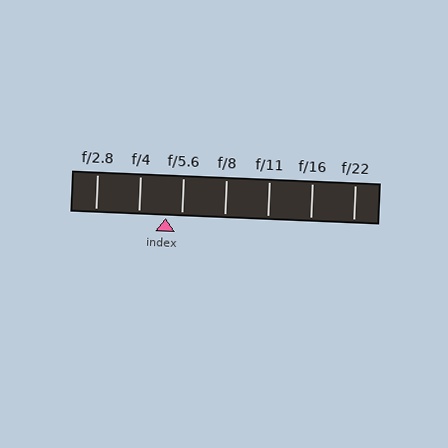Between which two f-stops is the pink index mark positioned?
The index mark is between f/4 and f/5.6.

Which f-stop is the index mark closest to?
The index mark is closest to f/5.6.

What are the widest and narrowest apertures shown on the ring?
The widest aperture shown is f/2.8 and the narrowest is f/22.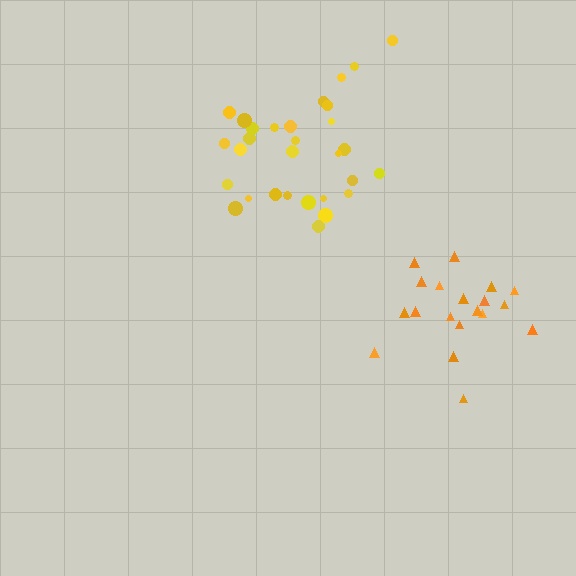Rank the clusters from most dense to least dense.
orange, yellow.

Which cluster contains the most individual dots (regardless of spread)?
Yellow (30).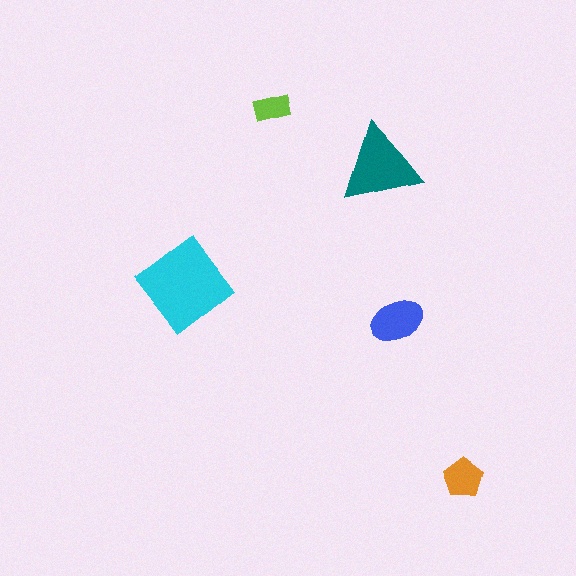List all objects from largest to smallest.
The cyan diamond, the teal triangle, the blue ellipse, the orange pentagon, the lime rectangle.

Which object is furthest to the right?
The orange pentagon is rightmost.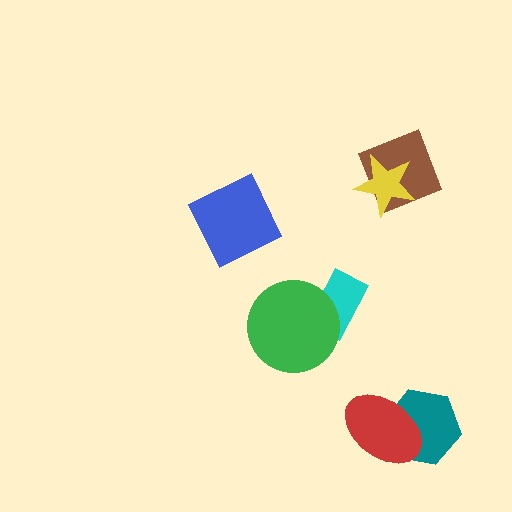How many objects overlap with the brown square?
1 object overlaps with the brown square.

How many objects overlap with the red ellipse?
1 object overlaps with the red ellipse.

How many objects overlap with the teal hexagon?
1 object overlaps with the teal hexagon.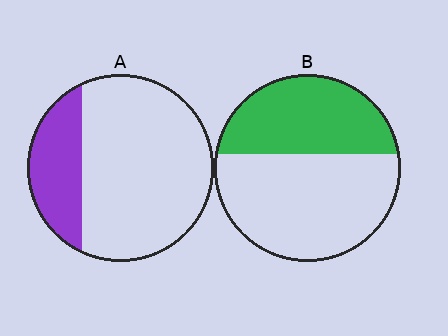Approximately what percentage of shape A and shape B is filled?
A is approximately 25% and B is approximately 40%.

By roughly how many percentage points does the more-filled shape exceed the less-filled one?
By roughly 15 percentage points (B over A).